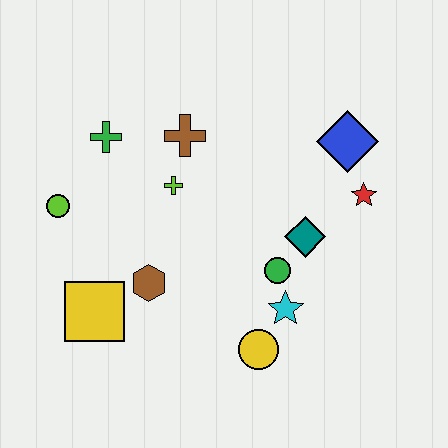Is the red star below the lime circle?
No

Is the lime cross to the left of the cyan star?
Yes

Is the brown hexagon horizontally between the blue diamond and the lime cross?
No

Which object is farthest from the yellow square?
The blue diamond is farthest from the yellow square.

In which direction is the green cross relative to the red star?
The green cross is to the left of the red star.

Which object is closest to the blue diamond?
The red star is closest to the blue diamond.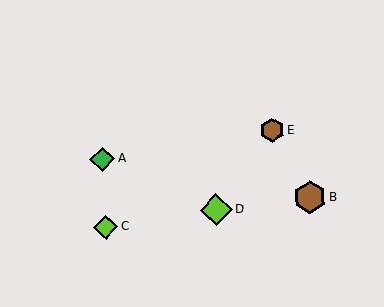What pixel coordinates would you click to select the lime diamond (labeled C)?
Click at (105, 227) to select the lime diamond C.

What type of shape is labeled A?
Shape A is a green diamond.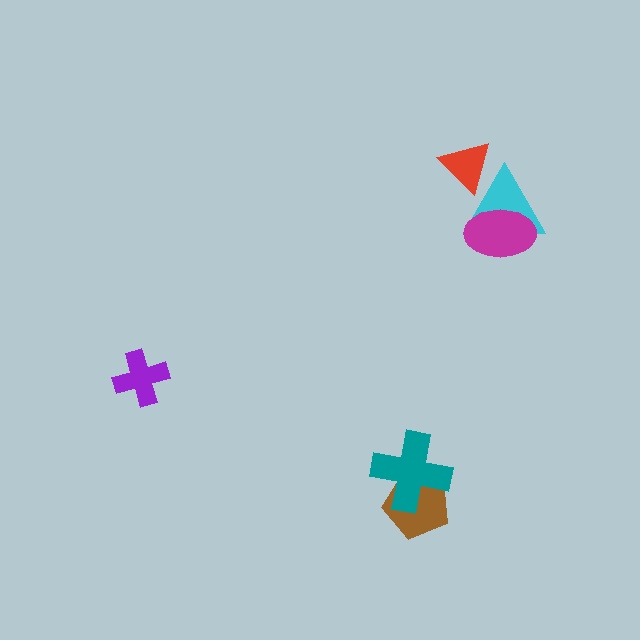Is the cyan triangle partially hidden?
Yes, it is partially covered by another shape.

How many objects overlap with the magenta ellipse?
1 object overlaps with the magenta ellipse.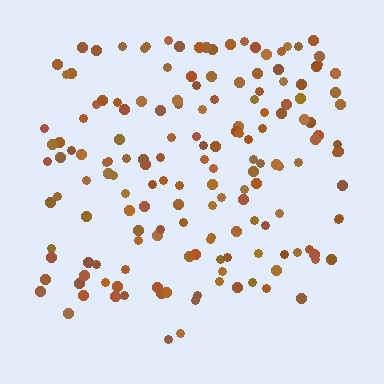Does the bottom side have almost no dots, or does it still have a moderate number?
Still a moderate number, just noticeably fewer than the top.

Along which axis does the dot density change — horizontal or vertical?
Vertical.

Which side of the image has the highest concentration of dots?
The top.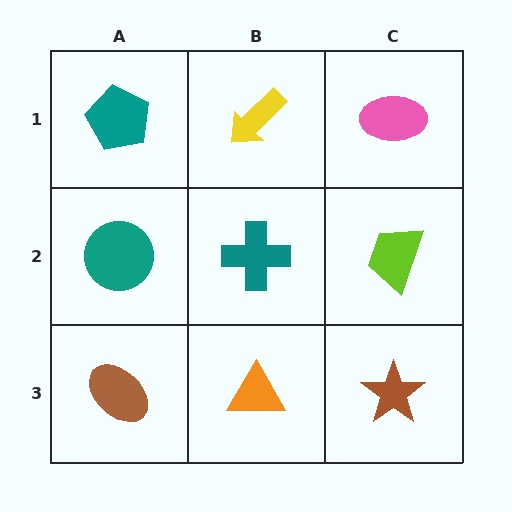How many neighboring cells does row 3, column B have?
3.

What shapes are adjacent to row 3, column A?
A teal circle (row 2, column A), an orange triangle (row 3, column B).